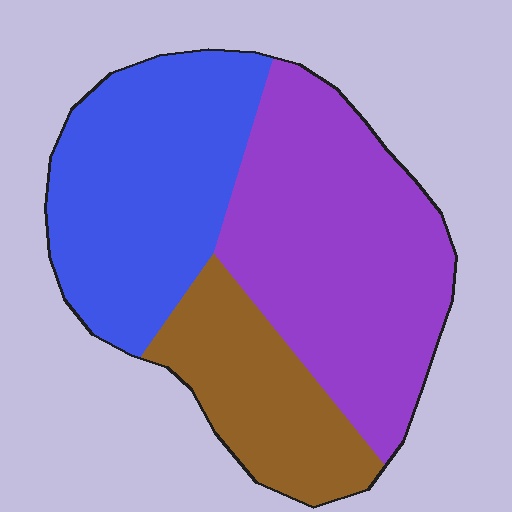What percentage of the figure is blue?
Blue takes up about three eighths (3/8) of the figure.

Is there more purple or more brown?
Purple.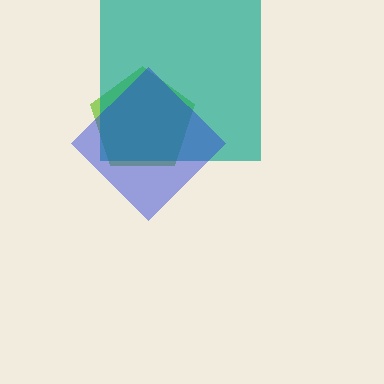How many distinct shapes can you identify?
There are 3 distinct shapes: a lime pentagon, a teal square, a blue diamond.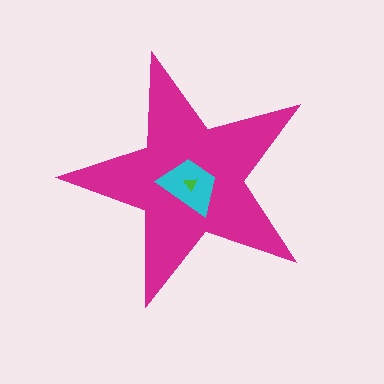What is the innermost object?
The green triangle.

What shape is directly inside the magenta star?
The cyan trapezoid.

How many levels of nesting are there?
3.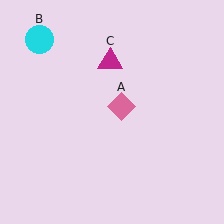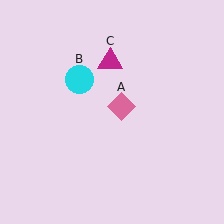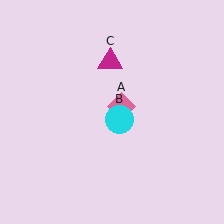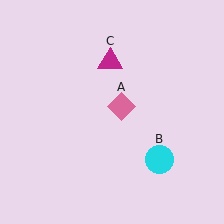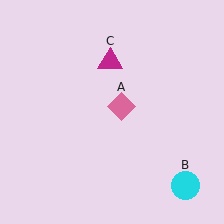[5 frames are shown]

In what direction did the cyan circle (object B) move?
The cyan circle (object B) moved down and to the right.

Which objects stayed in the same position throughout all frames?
Pink diamond (object A) and magenta triangle (object C) remained stationary.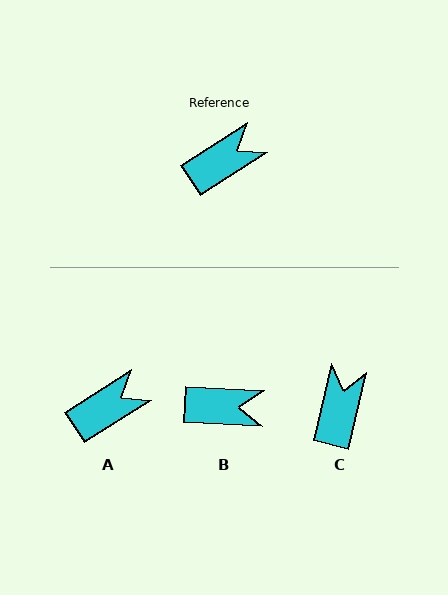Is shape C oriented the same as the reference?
No, it is off by about 44 degrees.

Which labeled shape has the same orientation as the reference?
A.